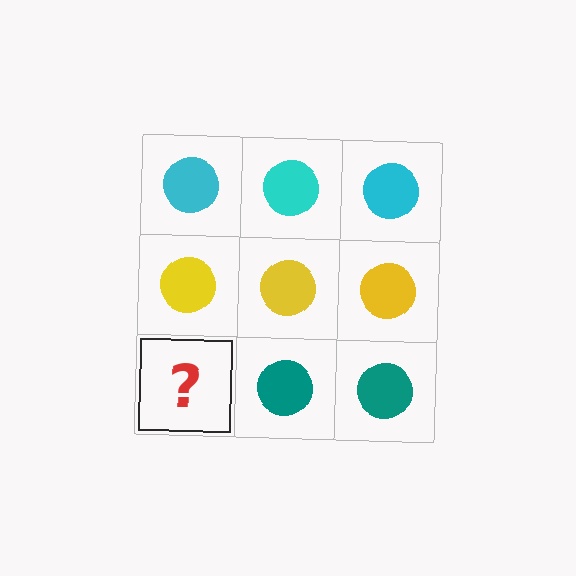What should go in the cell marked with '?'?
The missing cell should contain a teal circle.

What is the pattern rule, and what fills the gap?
The rule is that each row has a consistent color. The gap should be filled with a teal circle.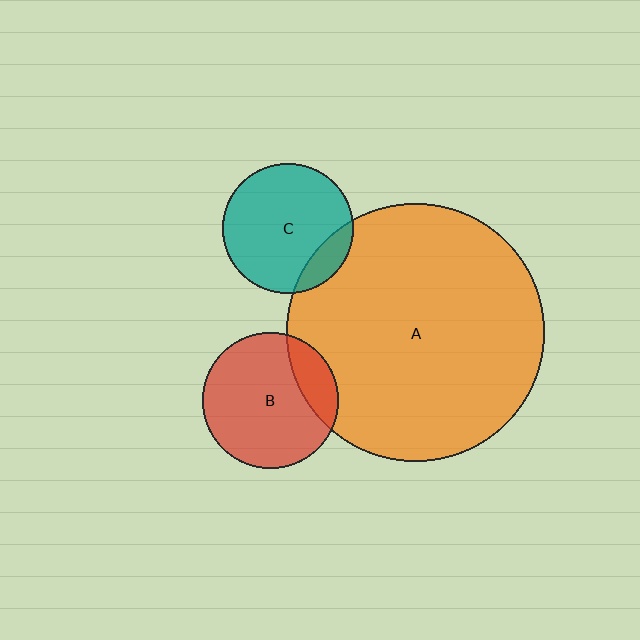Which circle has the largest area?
Circle A (orange).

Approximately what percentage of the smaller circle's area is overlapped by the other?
Approximately 20%.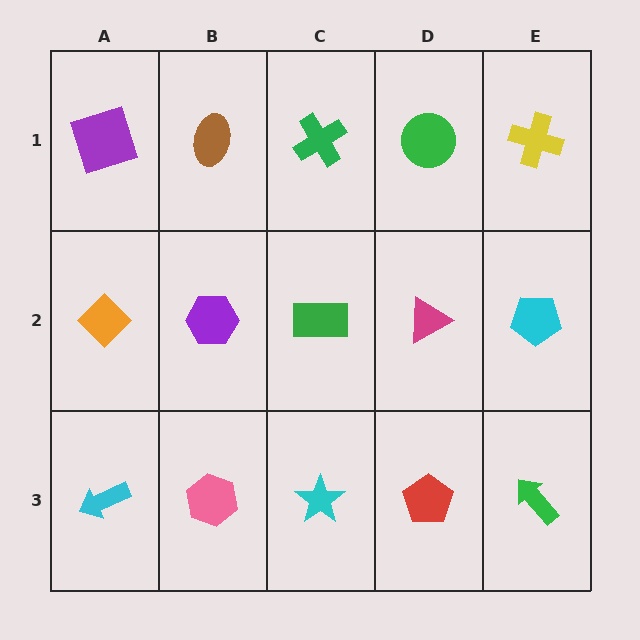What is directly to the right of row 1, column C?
A green circle.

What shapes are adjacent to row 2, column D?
A green circle (row 1, column D), a red pentagon (row 3, column D), a green rectangle (row 2, column C), a cyan pentagon (row 2, column E).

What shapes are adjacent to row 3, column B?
A purple hexagon (row 2, column B), a cyan arrow (row 3, column A), a cyan star (row 3, column C).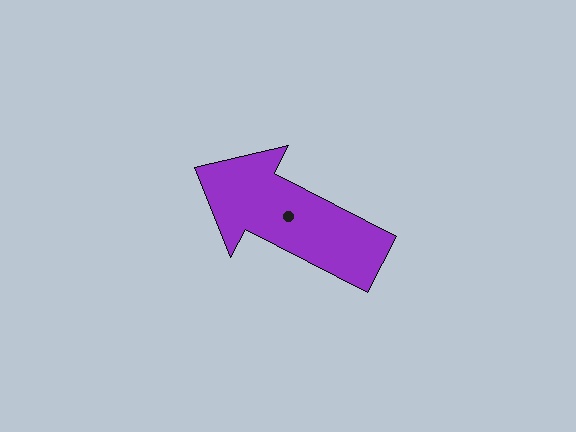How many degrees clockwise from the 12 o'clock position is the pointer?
Approximately 297 degrees.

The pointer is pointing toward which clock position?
Roughly 10 o'clock.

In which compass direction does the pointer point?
Northwest.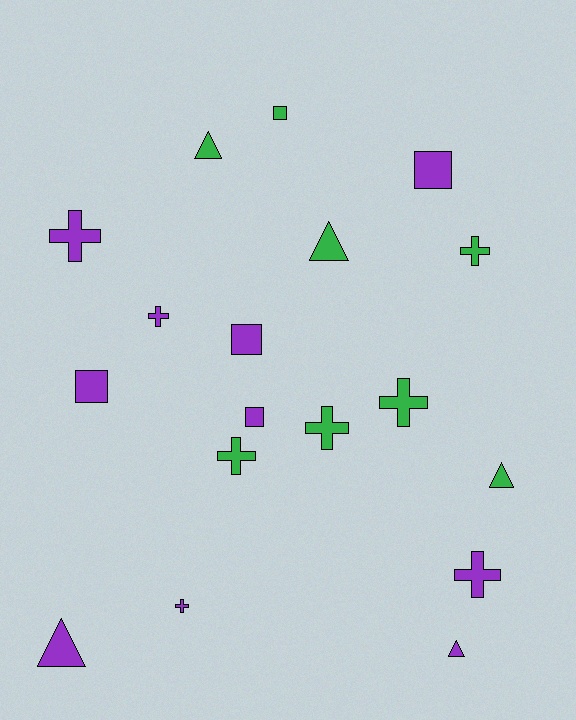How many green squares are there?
There is 1 green square.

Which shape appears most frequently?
Cross, with 8 objects.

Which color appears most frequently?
Purple, with 10 objects.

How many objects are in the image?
There are 18 objects.